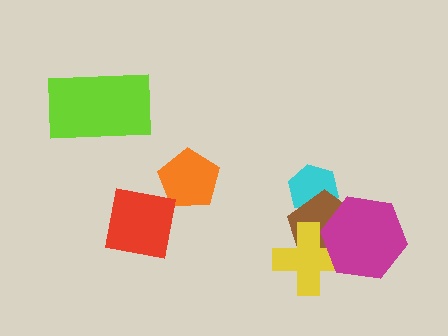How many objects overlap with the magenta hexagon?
2 objects overlap with the magenta hexagon.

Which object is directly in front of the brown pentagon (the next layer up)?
The yellow cross is directly in front of the brown pentagon.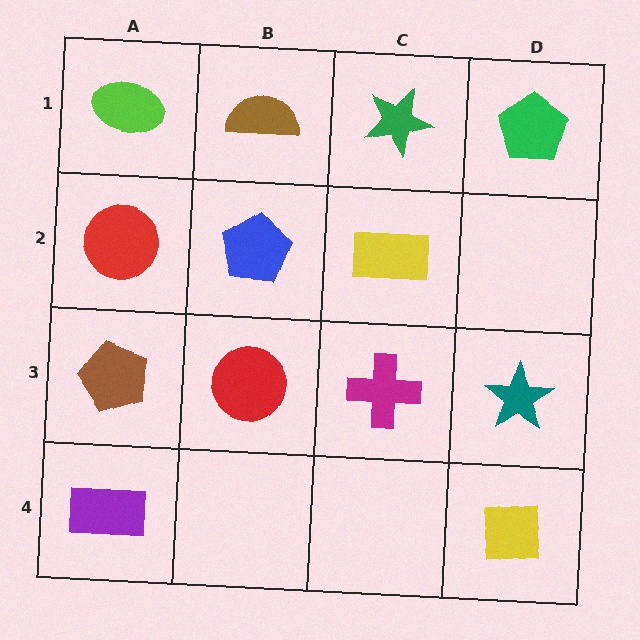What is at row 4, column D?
A yellow square.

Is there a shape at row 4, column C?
No, that cell is empty.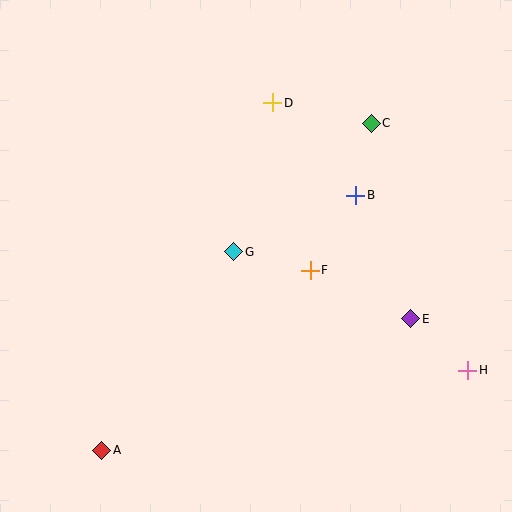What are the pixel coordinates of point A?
Point A is at (102, 450).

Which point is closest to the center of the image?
Point G at (234, 252) is closest to the center.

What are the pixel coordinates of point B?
Point B is at (356, 195).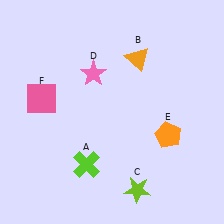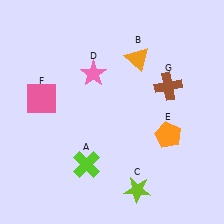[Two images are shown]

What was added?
A brown cross (G) was added in Image 2.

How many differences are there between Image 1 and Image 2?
There is 1 difference between the two images.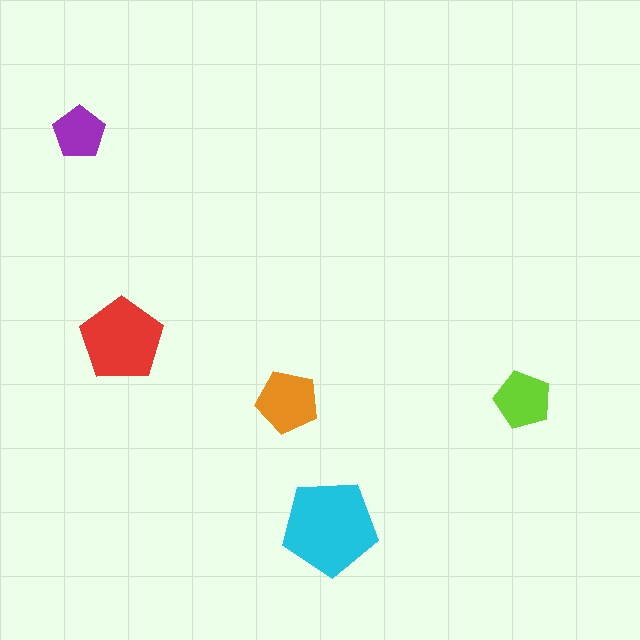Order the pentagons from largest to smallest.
the cyan one, the red one, the orange one, the lime one, the purple one.